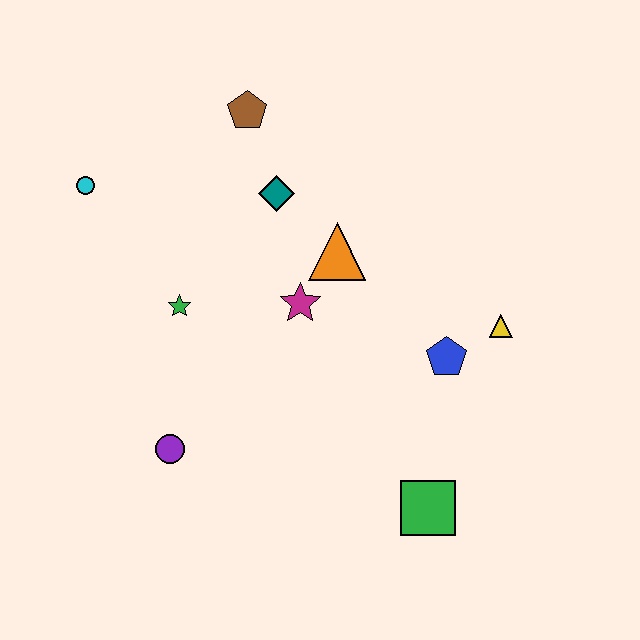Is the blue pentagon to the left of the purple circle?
No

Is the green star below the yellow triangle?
No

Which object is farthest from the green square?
The cyan circle is farthest from the green square.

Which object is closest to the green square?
The blue pentagon is closest to the green square.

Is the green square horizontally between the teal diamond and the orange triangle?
No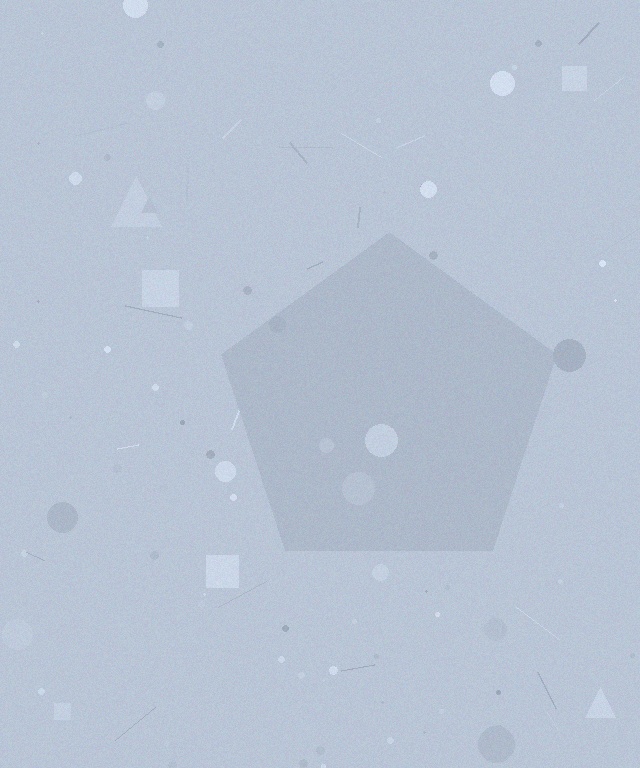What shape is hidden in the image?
A pentagon is hidden in the image.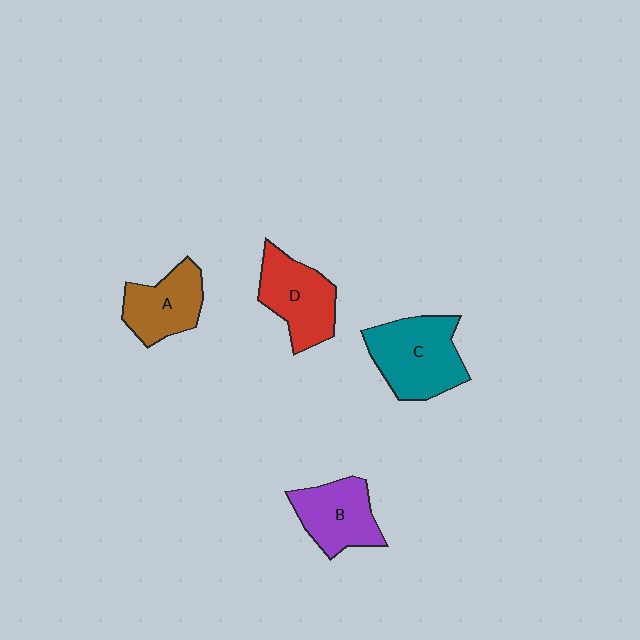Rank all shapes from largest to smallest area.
From largest to smallest: C (teal), D (red), B (purple), A (brown).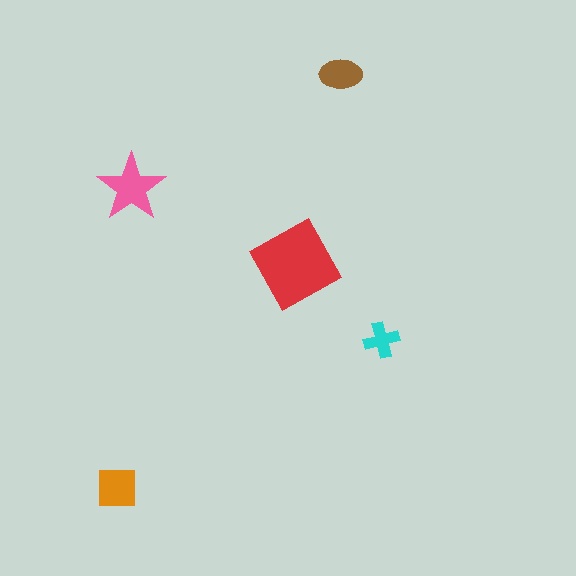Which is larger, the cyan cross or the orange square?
The orange square.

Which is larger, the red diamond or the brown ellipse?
The red diamond.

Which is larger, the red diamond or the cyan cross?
The red diamond.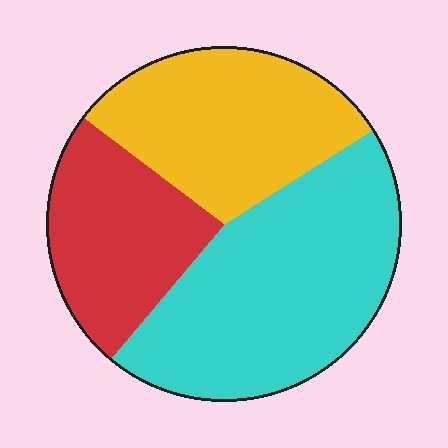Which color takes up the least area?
Red, at roughly 25%.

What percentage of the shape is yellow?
Yellow covers roughly 30% of the shape.